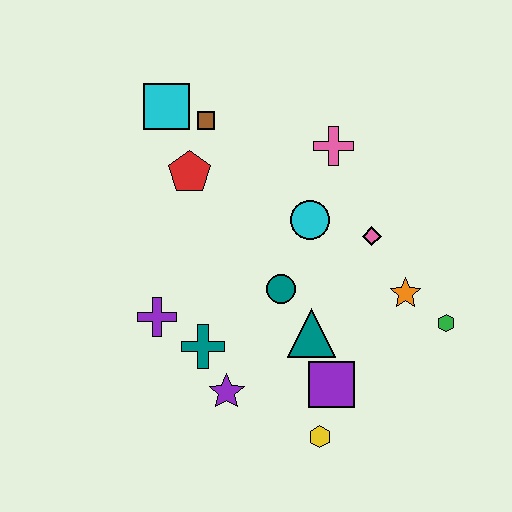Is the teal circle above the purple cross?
Yes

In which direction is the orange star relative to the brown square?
The orange star is to the right of the brown square.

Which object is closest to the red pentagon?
The brown square is closest to the red pentagon.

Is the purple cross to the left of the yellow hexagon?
Yes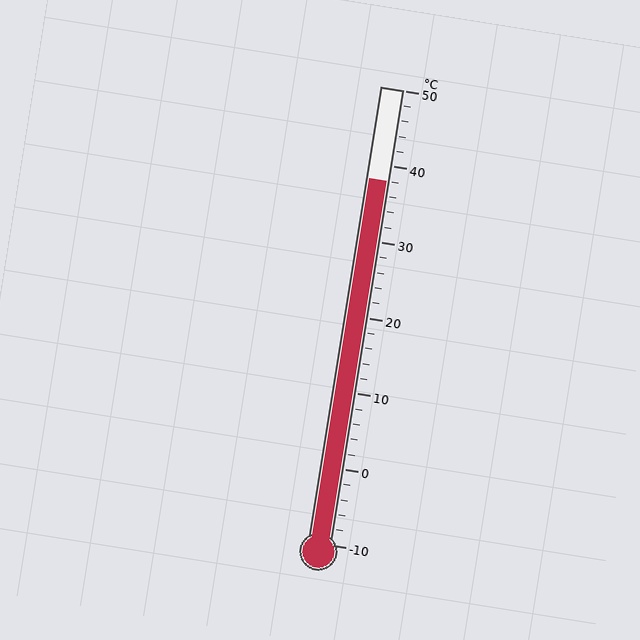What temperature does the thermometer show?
The thermometer shows approximately 38°C.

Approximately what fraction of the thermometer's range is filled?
The thermometer is filled to approximately 80% of its range.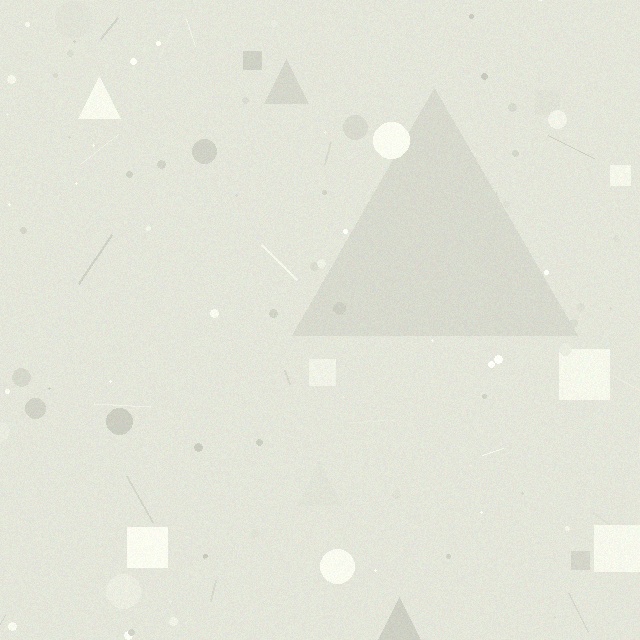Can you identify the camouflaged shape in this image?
The camouflaged shape is a triangle.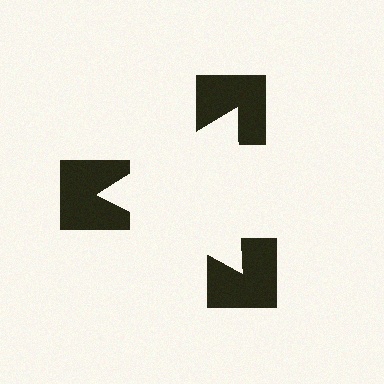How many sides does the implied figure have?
3 sides.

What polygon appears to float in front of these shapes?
An illusory triangle — its edges are inferred from the aligned wedge cuts in the notched squares, not physically drawn.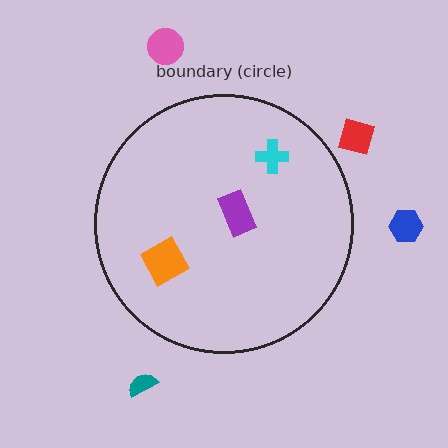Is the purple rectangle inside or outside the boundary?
Inside.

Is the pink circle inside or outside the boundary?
Outside.